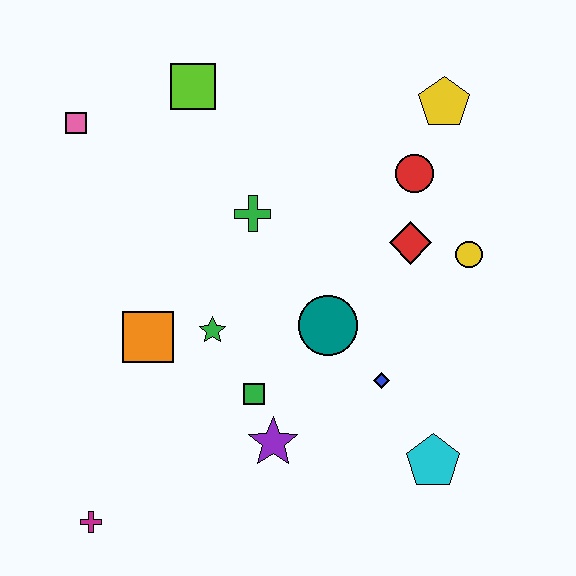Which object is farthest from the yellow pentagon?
The magenta cross is farthest from the yellow pentagon.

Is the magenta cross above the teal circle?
No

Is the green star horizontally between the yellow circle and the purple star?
No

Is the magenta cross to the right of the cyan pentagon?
No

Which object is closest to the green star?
The orange square is closest to the green star.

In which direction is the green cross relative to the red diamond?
The green cross is to the left of the red diamond.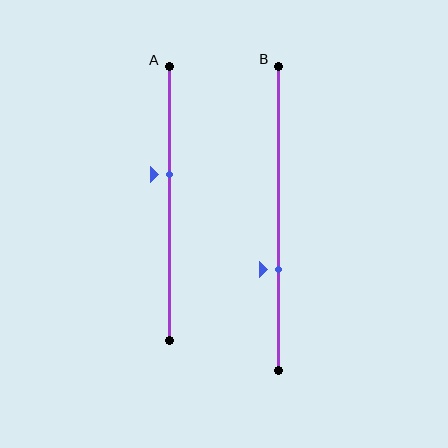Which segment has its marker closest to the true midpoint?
Segment A has its marker closest to the true midpoint.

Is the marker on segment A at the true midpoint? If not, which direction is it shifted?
No, the marker on segment A is shifted upward by about 11% of the segment length.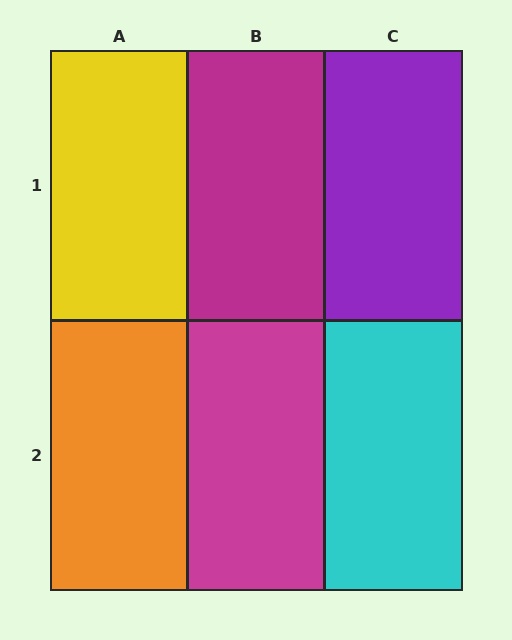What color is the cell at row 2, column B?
Magenta.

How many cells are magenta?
2 cells are magenta.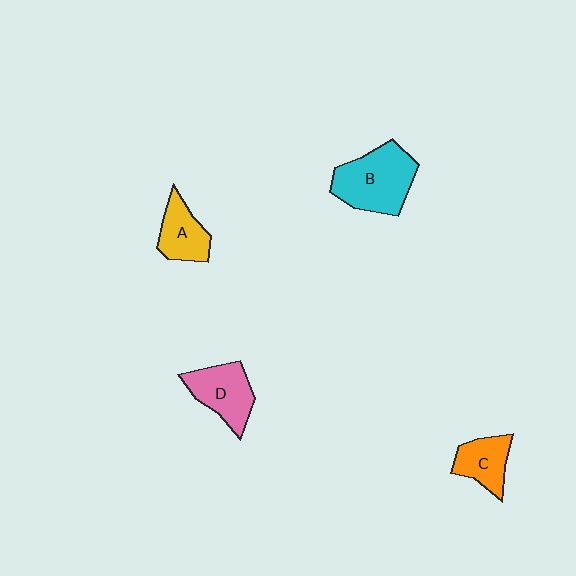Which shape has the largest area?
Shape B (cyan).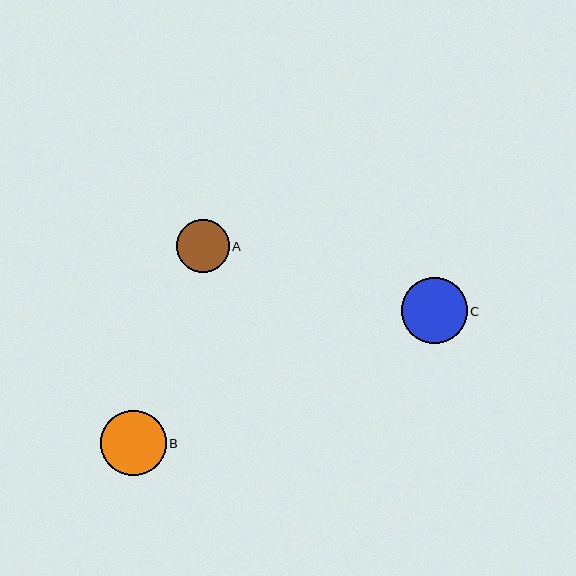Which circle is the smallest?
Circle A is the smallest with a size of approximately 53 pixels.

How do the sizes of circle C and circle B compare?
Circle C and circle B are approximately the same size.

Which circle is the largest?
Circle C is the largest with a size of approximately 66 pixels.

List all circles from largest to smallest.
From largest to smallest: C, B, A.